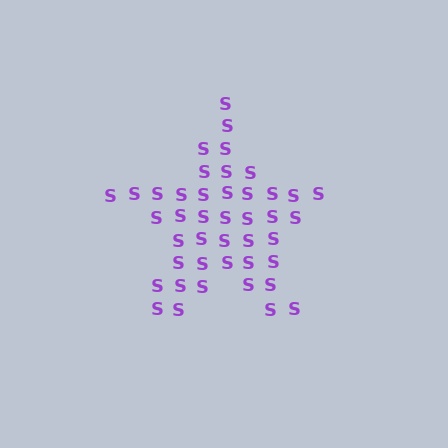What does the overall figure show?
The overall figure shows a star.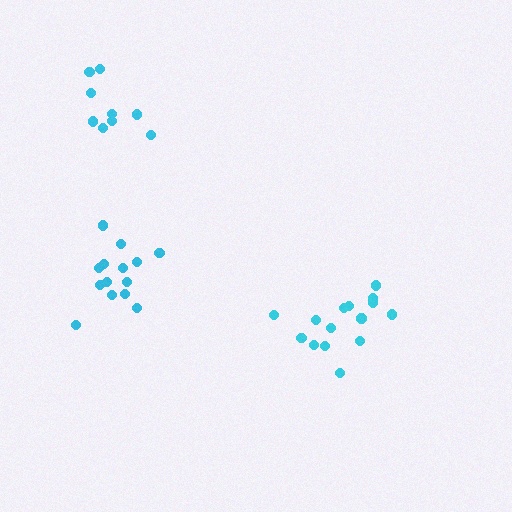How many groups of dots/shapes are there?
There are 3 groups.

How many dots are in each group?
Group 1: 15 dots, Group 2: 14 dots, Group 3: 9 dots (38 total).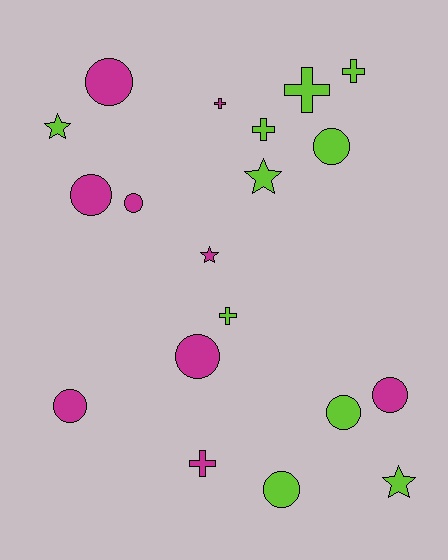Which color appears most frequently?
Lime, with 10 objects.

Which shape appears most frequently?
Circle, with 9 objects.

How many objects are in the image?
There are 19 objects.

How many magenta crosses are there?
There are 2 magenta crosses.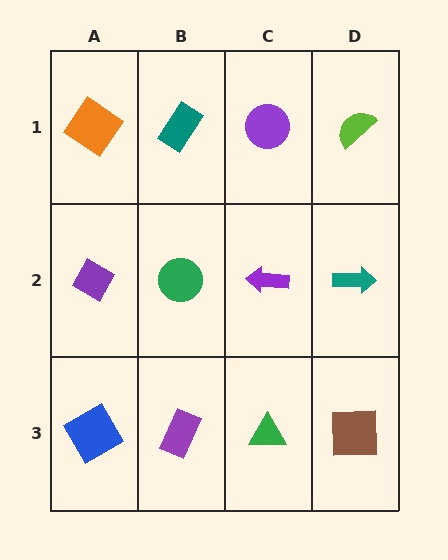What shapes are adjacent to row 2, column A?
An orange diamond (row 1, column A), a blue square (row 3, column A), a green circle (row 2, column B).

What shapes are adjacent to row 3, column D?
A teal arrow (row 2, column D), a green triangle (row 3, column C).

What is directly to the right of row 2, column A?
A green circle.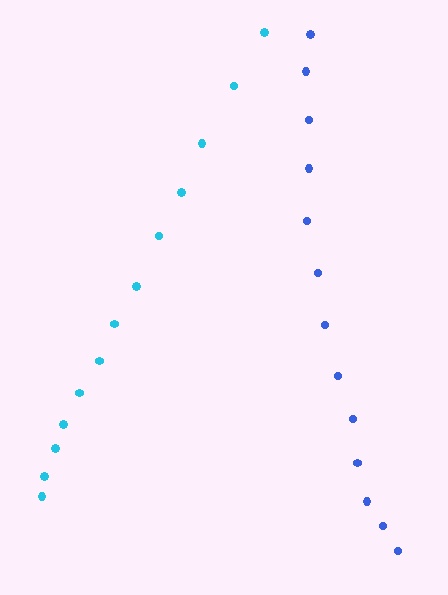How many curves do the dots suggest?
There are 2 distinct paths.